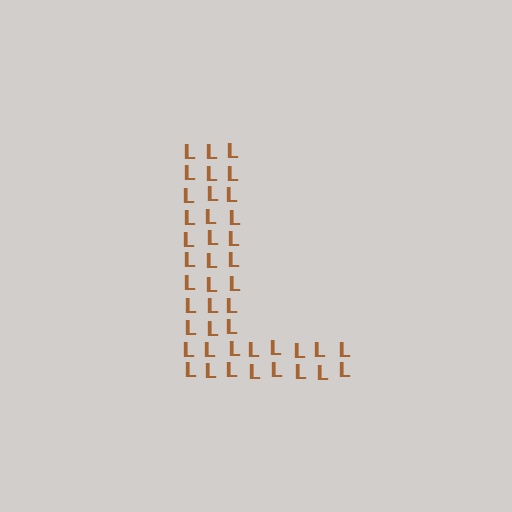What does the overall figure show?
The overall figure shows the letter L.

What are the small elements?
The small elements are letter L's.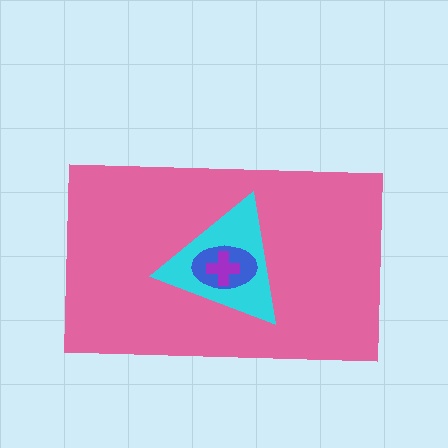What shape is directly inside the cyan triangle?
The blue ellipse.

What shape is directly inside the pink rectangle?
The cyan triangle.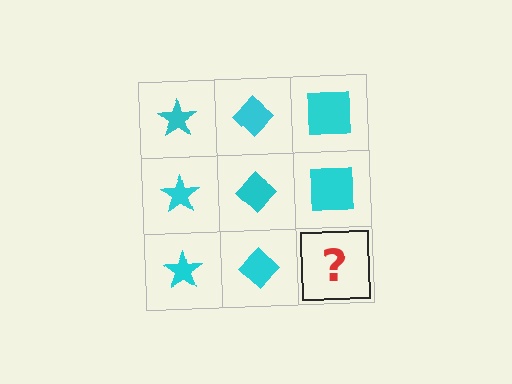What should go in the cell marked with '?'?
The missing cell should contain a cyan square.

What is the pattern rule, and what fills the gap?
The rule is that each column has a consistent shape. The gap should be filled with a cyan square.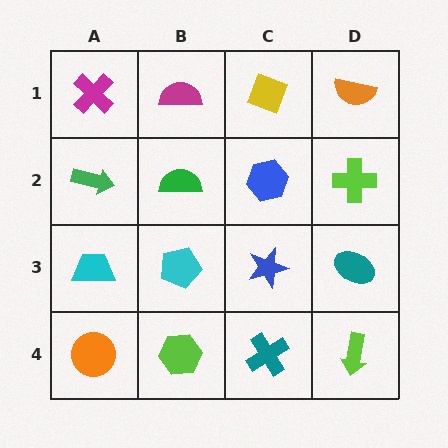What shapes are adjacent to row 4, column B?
A cyan pentagon (row 3, column B), an orange circle (row 4, column A), a teal cross (row 4, column C).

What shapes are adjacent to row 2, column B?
A magenta semicircle (row 1, column B), a cyan pentagon (row 3, column B), a green arrow (row 2, column A), a blue hexagon (row 2, column C).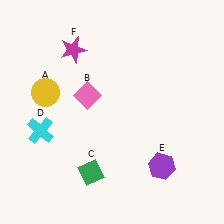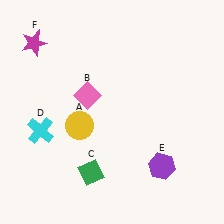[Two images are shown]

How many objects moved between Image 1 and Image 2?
2 objects moved between the two images.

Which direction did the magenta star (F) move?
The magenta star (F) moved left.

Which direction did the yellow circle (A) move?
The yellow circle (A) moved right.